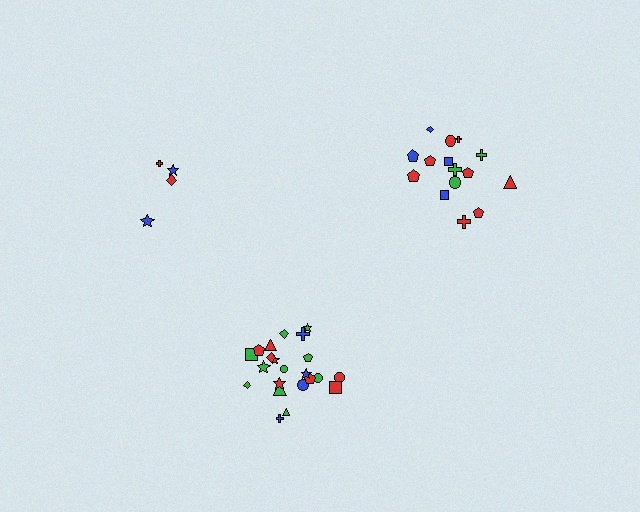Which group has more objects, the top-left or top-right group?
The top-right group.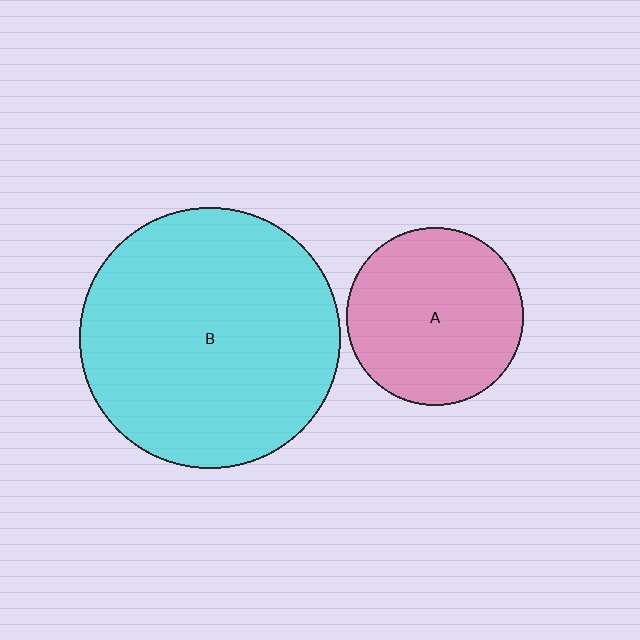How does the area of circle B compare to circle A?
Approximately 2.2 times.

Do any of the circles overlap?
No, none of the circles overlap.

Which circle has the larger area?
Circle B (cyan).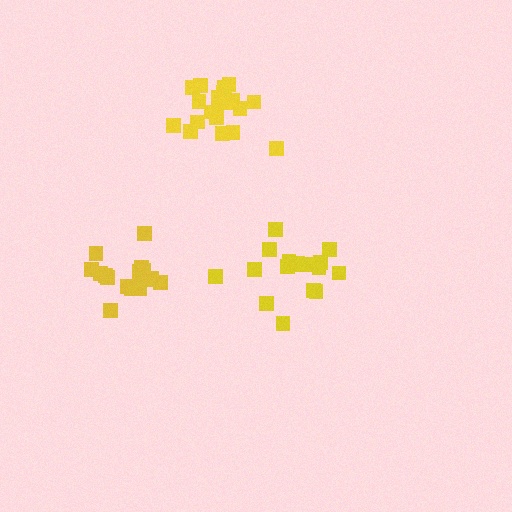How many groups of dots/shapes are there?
There are 3 groups.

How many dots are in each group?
Group 1: 17 dots, Group 2: 19 dots, Group 3: 19 dots (55 total).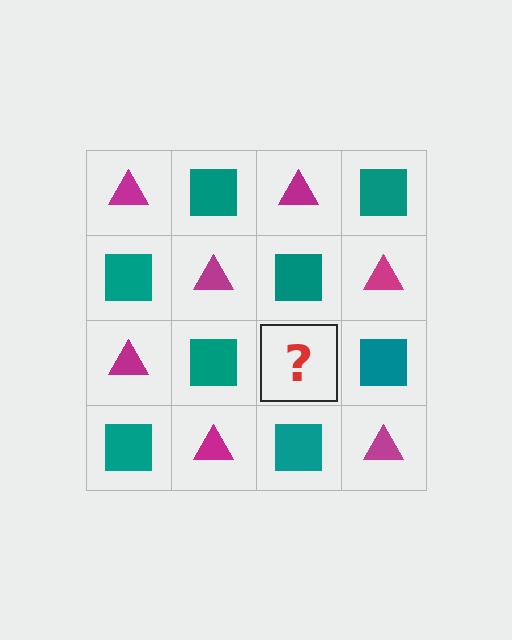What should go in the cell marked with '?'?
The missing cell should contain a magenta triangle.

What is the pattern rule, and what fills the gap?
The rule is that it alternates magenta triangle and teal square in a checkerboard pattern. The gap should be filled with a magenta triangle.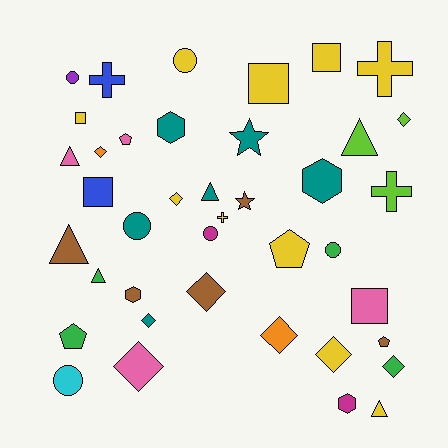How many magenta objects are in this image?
There are 2 magenta objects.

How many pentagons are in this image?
There are 4 pentagons.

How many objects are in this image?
There are 40 objects.